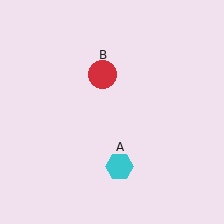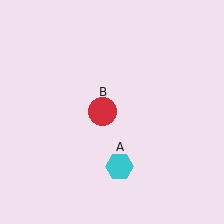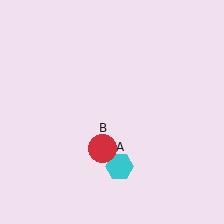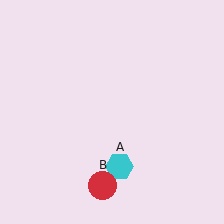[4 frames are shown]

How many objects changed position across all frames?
1 object changed position: red circle (object B).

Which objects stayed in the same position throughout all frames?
Cyan hexagon (object A) remained stationary.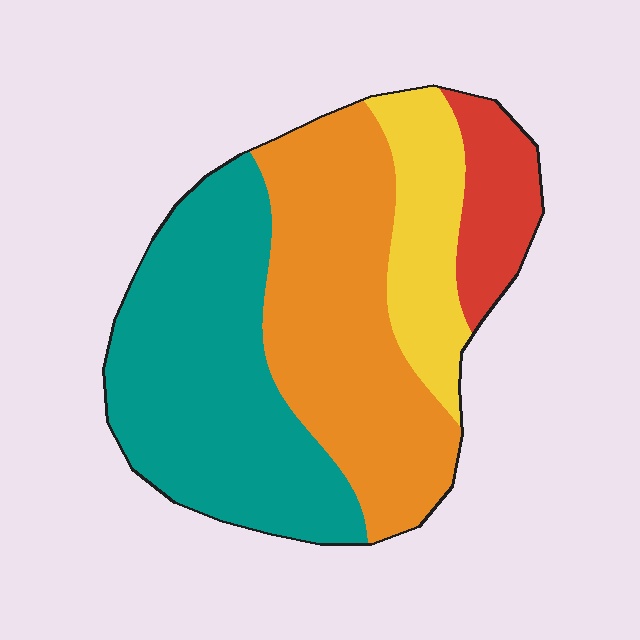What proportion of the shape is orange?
Orange covers 36% of the shape.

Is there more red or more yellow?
Yellow.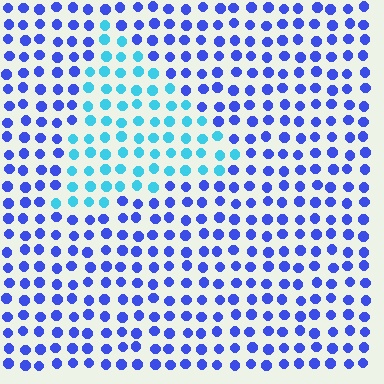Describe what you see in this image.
The image is filled with small blue elements in a uniform arrangement. A triangle-shaped region is visible where the elements are tinted to a slightly different hue, forming a subtle color boundary.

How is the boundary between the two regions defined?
The boundary is defined purely by a slight shift in hue (about 45 degrees). Spacing, size, and orientation are identical on both sides.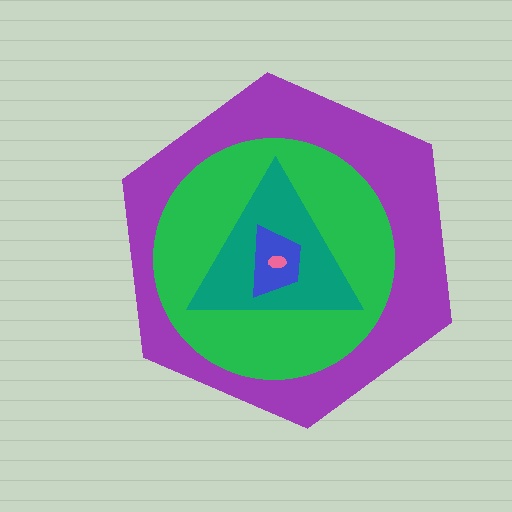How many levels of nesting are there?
5.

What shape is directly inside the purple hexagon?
The green circle.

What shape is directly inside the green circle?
The teal triangle.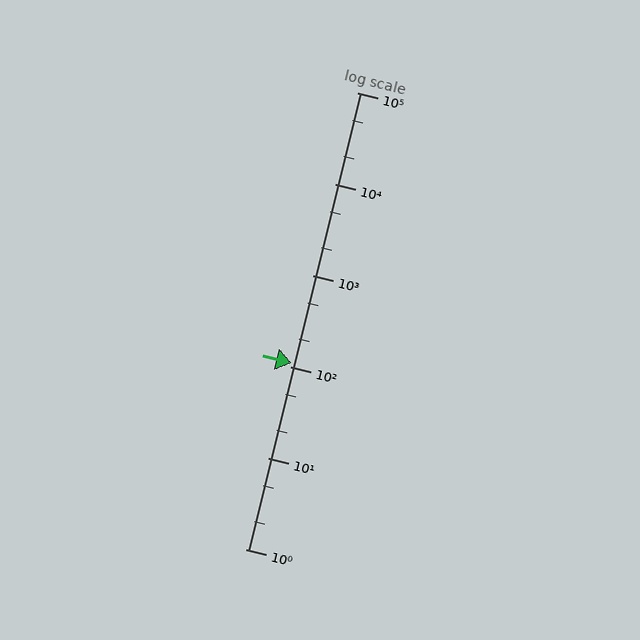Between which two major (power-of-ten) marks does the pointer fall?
The pointer is between 100 and 1000.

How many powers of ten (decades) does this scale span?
The scale spans 5 decades, from 1 to 100000.